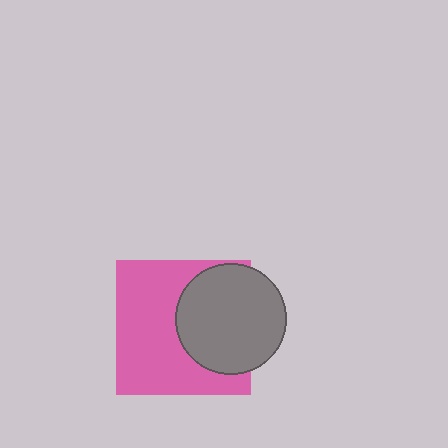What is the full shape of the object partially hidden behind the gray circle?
The partially hidden object is a pink square.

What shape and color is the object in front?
The object in front is a gray circle.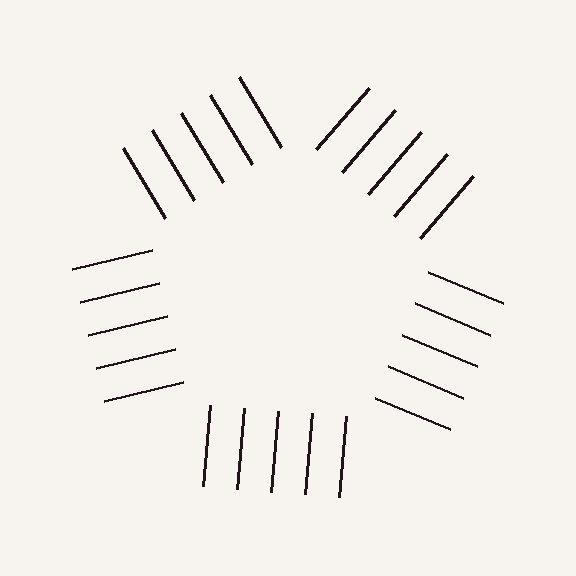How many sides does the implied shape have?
5 sides — the line-ends trace a pentagon.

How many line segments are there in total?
25 — 5 along each of the 5 edges.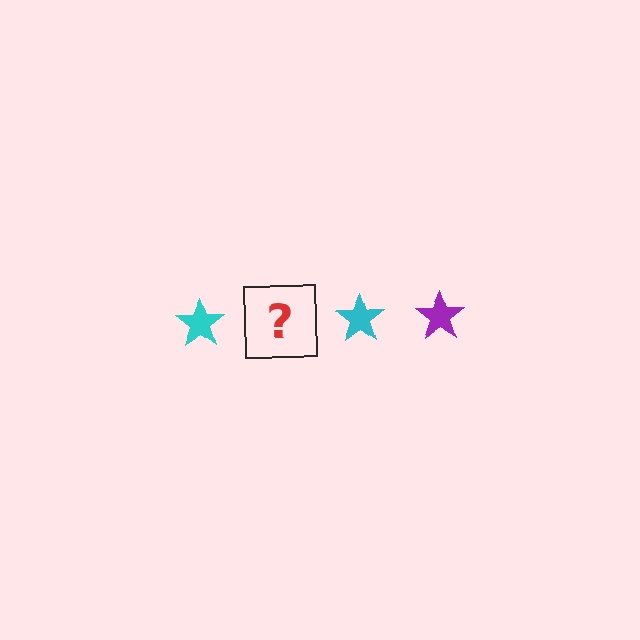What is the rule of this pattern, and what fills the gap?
The rule is that the pattern cycles through cyan, purple stars. The gap should be filled with a purple star.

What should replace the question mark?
The question mark should be replaced with a purple star.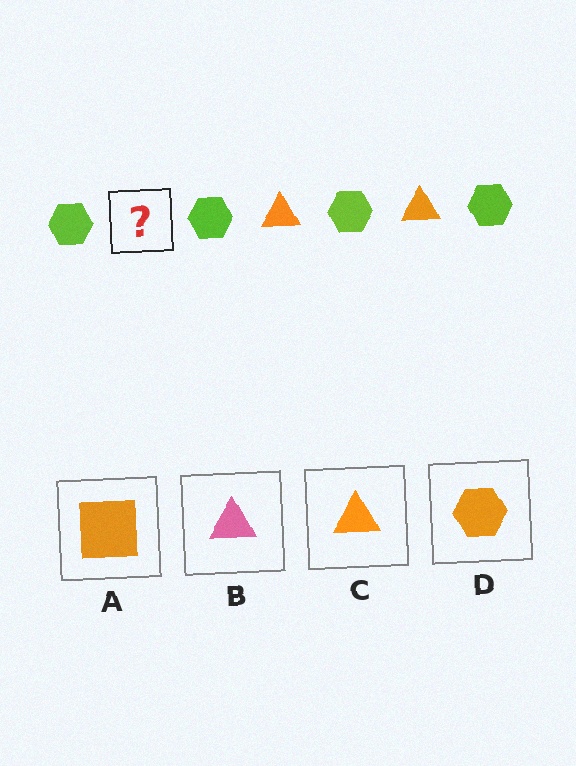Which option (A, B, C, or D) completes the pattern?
C.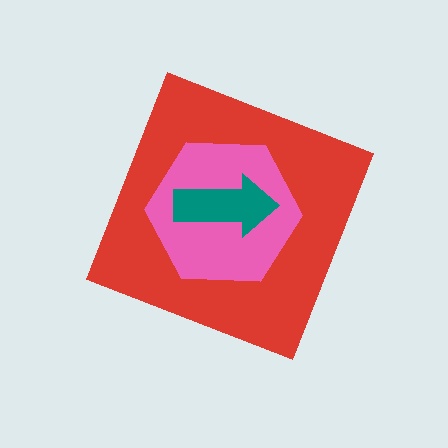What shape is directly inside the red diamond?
The pink hexagon.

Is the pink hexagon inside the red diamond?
Yes.